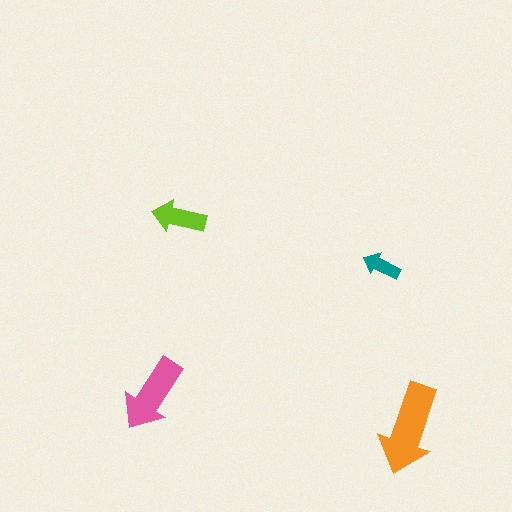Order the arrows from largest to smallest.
the orange one, the pink one, the lime one, the teal one.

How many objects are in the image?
There are 4 objects in the image.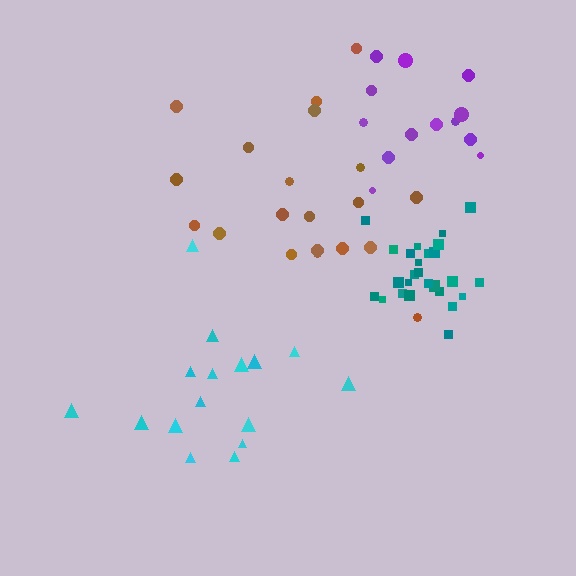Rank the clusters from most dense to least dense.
teal, purple, brown, cyan.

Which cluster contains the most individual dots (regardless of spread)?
Teal (27).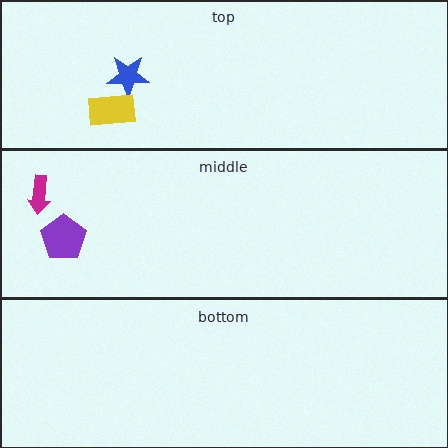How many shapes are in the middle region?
2.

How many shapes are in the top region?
2.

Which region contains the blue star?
The top region.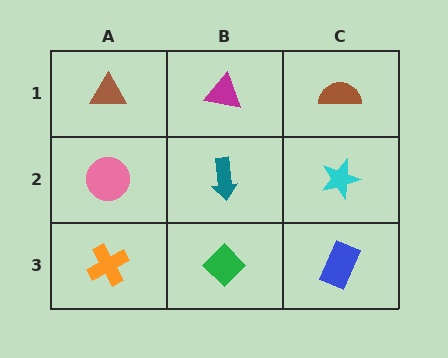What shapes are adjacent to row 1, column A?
A pink circle (row 2, column A), a magenta triangle (row 1, column B).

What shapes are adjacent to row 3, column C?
A cyan star (row 2, column C), a green diamond (row 3, column B).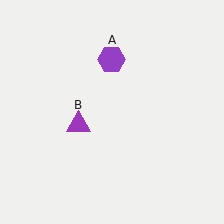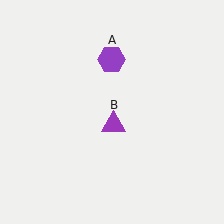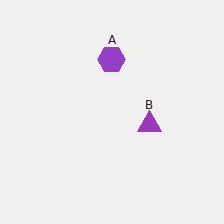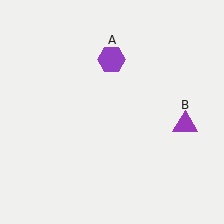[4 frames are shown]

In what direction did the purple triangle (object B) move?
The purple triangle (object B) moved right.